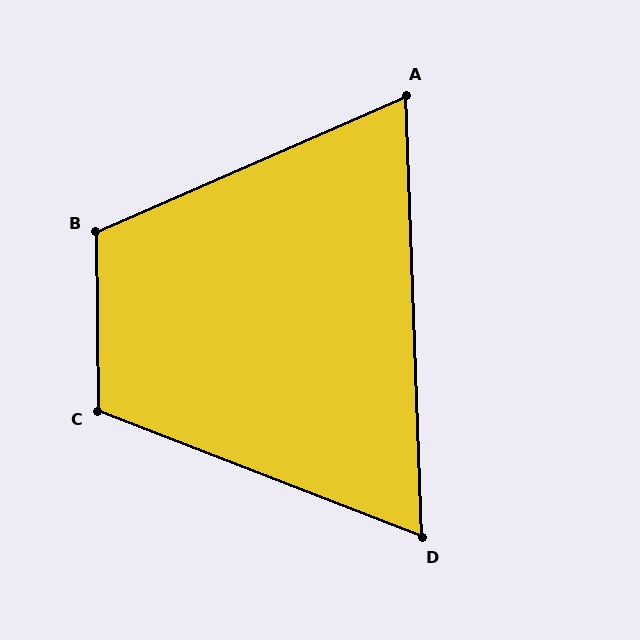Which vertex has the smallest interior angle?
D, at approximately 67 degrees.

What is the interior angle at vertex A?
Approximately 68 degrees (acute).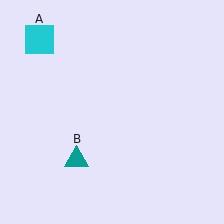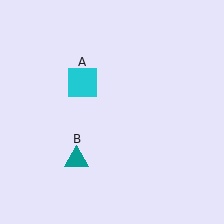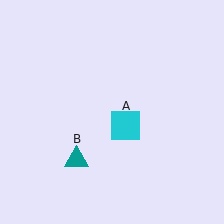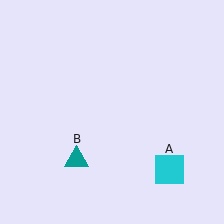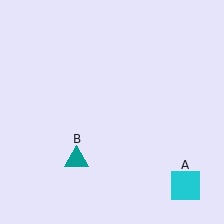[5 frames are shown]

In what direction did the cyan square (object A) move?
The cyan square (object A) moved down and to the right.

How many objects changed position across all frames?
1 object changed position: cyan square (object A).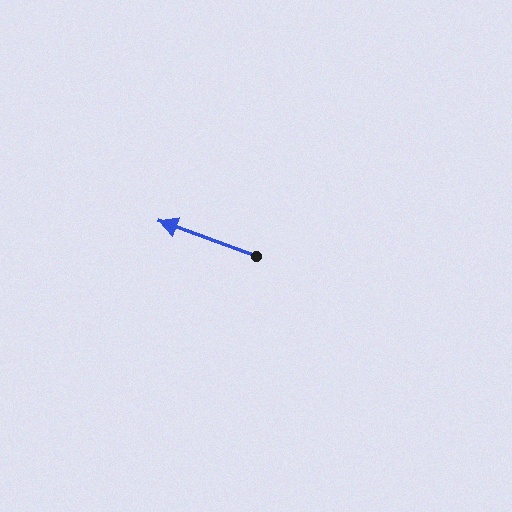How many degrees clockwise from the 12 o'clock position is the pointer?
Approximately 290 degrees.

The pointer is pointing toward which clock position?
Roughly 10 o'clock.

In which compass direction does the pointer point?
West.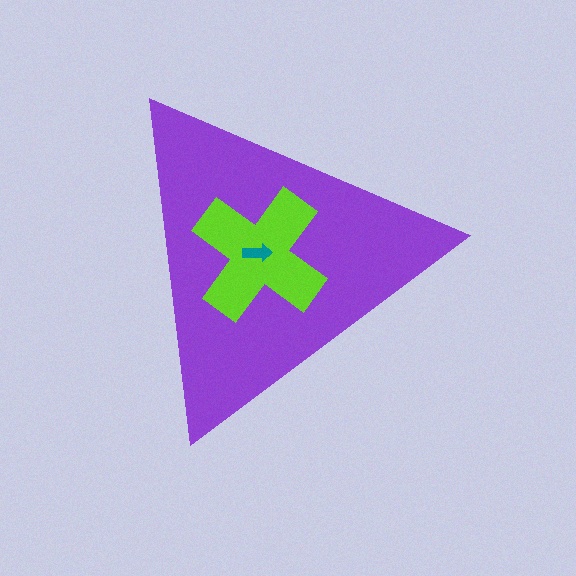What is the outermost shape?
The purple triangle.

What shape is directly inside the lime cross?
The teal arrow.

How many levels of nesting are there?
3.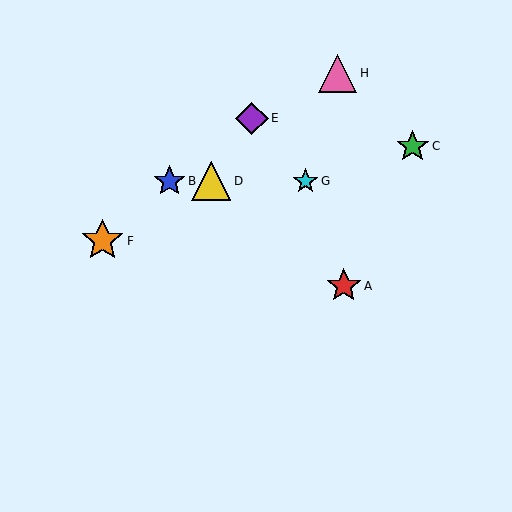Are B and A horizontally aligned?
No, B is at y≈181 and A is at y≈286.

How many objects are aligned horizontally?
3 objects (B, D, G) are aligned horizontally.